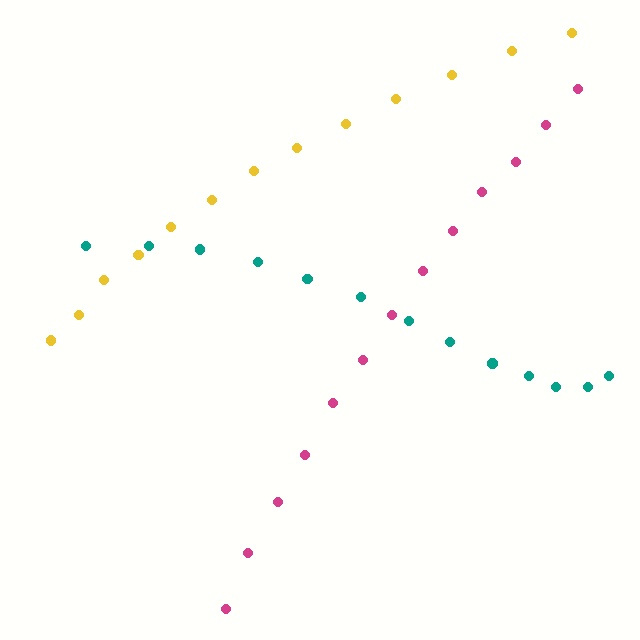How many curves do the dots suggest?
There are 3 distinct paths.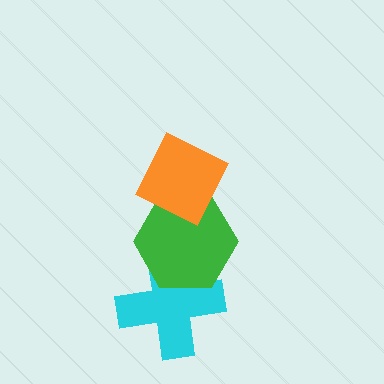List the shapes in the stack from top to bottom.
From top to bottom: the orange diamond, the green hexagon, the cyan cross.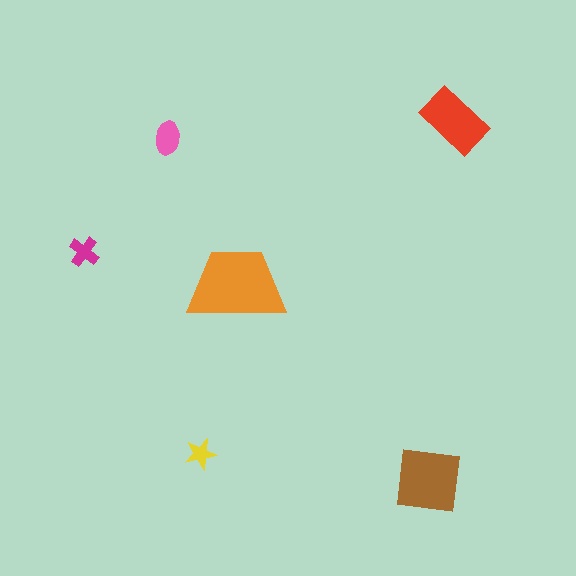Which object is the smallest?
The yellow star.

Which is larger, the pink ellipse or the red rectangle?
The red rectangle.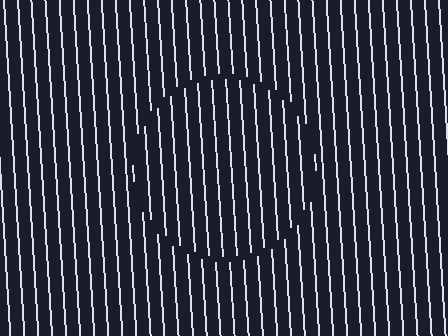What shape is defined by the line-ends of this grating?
An illusory circle. The interior of the shape contains the same grating, shifted by half a period — the contour is defined by the phase discontinuity where line-ends from the inner and outer gratings abut.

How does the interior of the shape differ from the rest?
The interior of the shape contains the same grating, shifted by half a period — the contour is defined by the phase discontinuity where line-ends from the inner and outer gratings abut.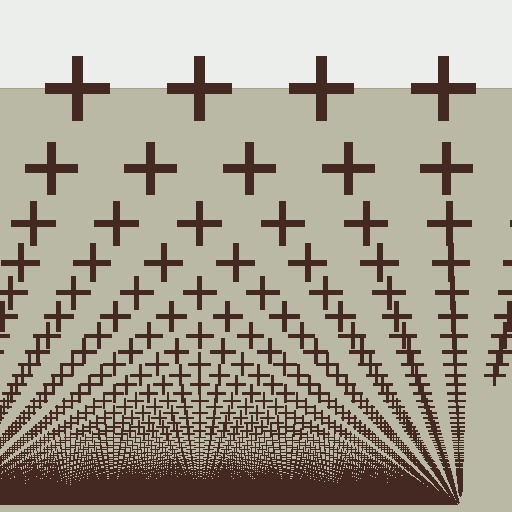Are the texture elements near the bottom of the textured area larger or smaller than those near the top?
Smaller. The gradient is inverted — elements near the bottom are smaller and denser.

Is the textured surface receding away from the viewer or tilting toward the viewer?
The surface appears to tilt toward the viewer. Texture elements get larger and sparser toward the top.